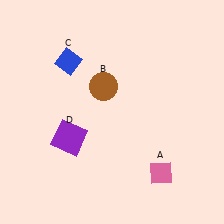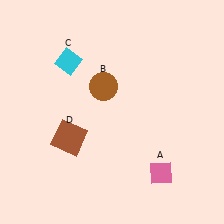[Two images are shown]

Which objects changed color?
C changed from blue to cyan. D changed from purple to brown.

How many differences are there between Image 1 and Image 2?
There are 2 differences between the two images.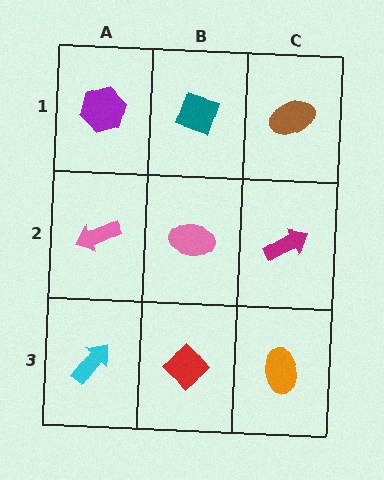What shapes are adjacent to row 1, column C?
A magenta arrow (row 2, column C), a teal diamond (row 1, column B).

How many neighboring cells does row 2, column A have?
3.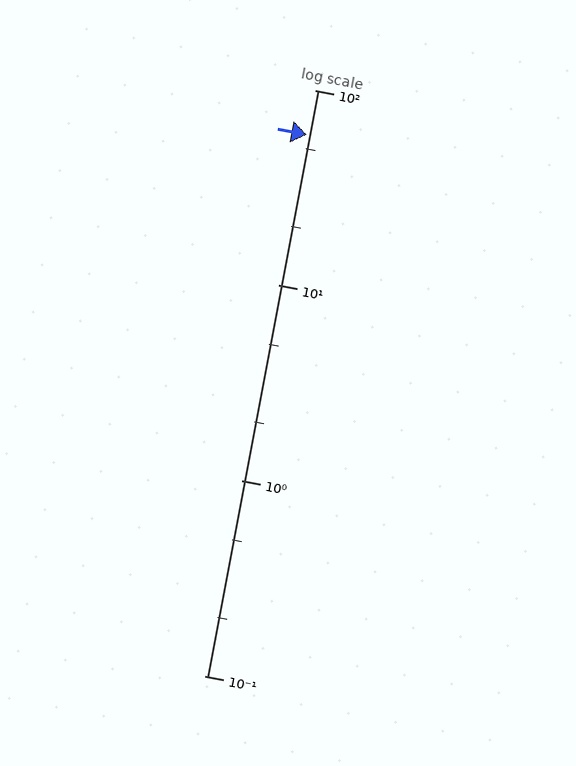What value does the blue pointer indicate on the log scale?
The pointer indicates approximately 59.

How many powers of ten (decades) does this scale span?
The scale spans 3 decades, from 0.1 to 100.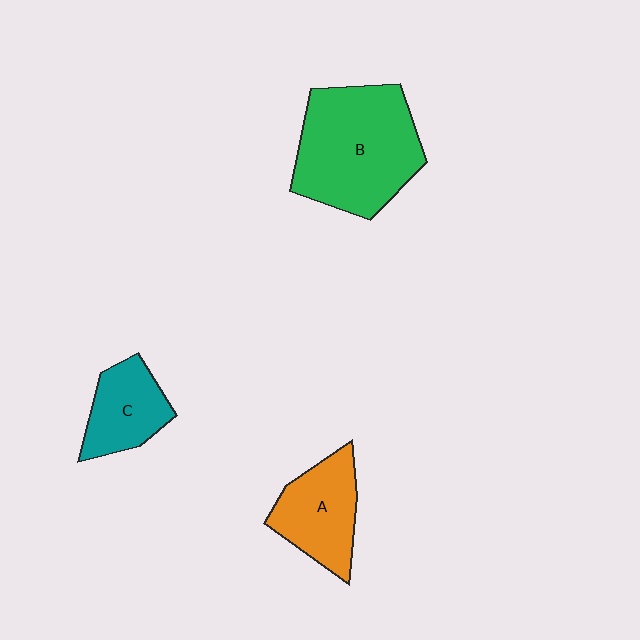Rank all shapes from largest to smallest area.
From largest to smallest: B (green), A (orange), C (teal).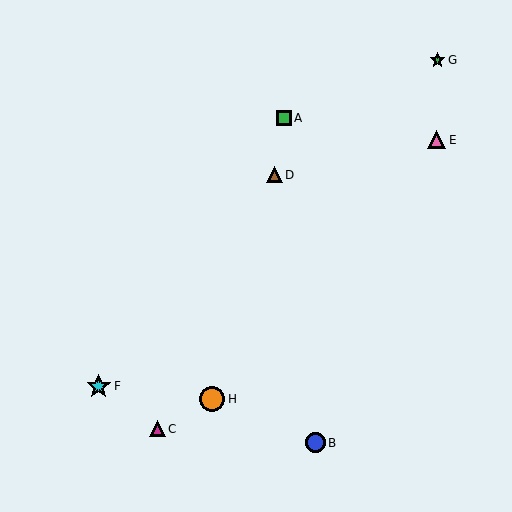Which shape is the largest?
The orange circle (labeled H) is the largest.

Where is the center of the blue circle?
The center of the blue circle is at (315, 443).